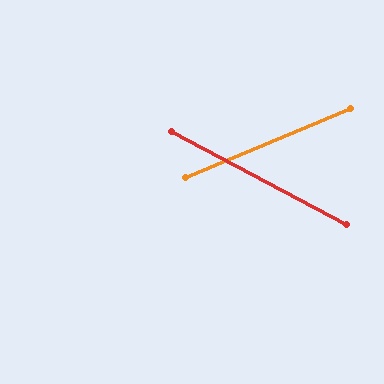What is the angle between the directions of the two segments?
Approximately 51 degrees.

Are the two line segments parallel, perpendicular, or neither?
Neither parallel nor perpendicular — they differ by about 51°.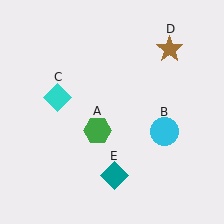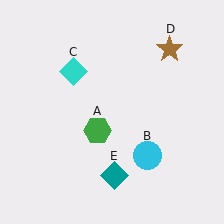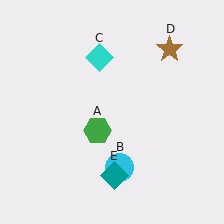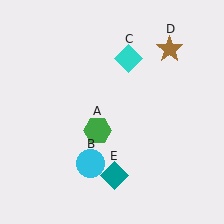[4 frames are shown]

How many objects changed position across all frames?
2 objects changed position: cyan circle (object B), cyan diamond (object C).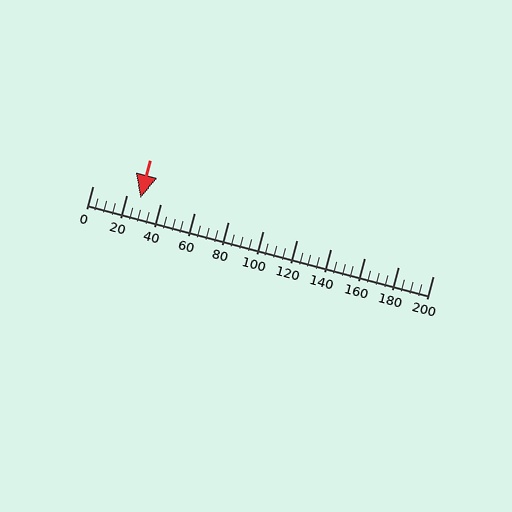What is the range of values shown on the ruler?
The ruler shows values from 0 to 200.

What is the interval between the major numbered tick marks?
The major tick marks are spaced 20 units apart.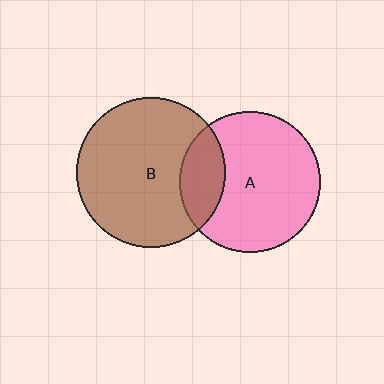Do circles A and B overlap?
Yes.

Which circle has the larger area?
Circle B (brown).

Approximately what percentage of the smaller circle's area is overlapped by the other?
Approximately 20%.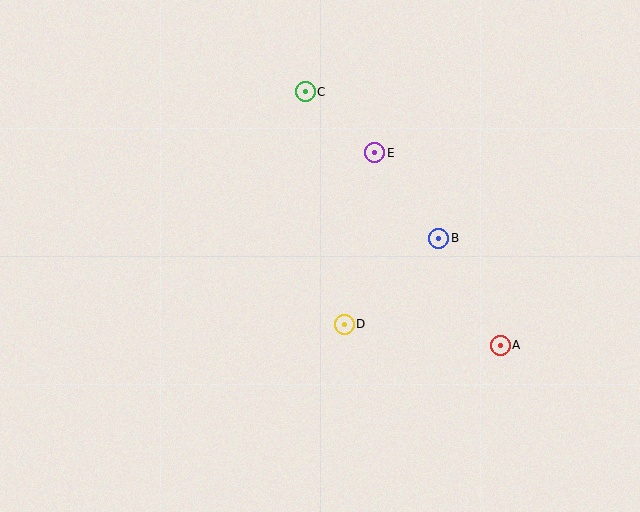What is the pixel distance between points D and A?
The distance between D and A is 157 pixels.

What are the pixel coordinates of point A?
Point A is at (500, 345).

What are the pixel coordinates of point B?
Point B is at (439, 238).